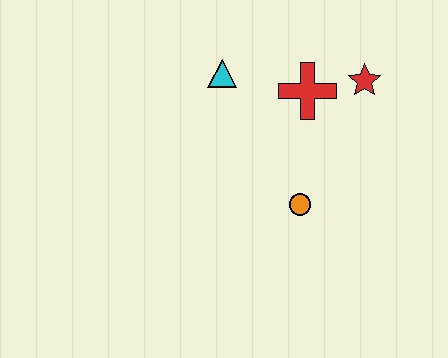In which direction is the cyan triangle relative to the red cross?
The cyan triangle is to the left of the red cross.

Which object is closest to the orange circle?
The red cross is closest to the orange circle.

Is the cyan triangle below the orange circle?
No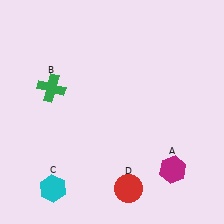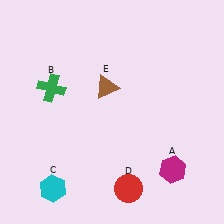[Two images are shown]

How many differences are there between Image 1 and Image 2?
There is 1 difference between the two images.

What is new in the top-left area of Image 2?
A brown triangle (E) was added in the top-left area of Image 2.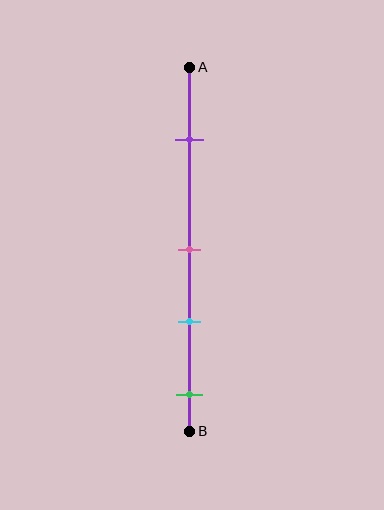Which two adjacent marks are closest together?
The pink and cyan marks are the closest adjacent pair.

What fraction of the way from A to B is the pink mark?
The pink mark is approximately 50% (0.5) of the way from A to B.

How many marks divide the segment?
There are 4 marks dividing the segment.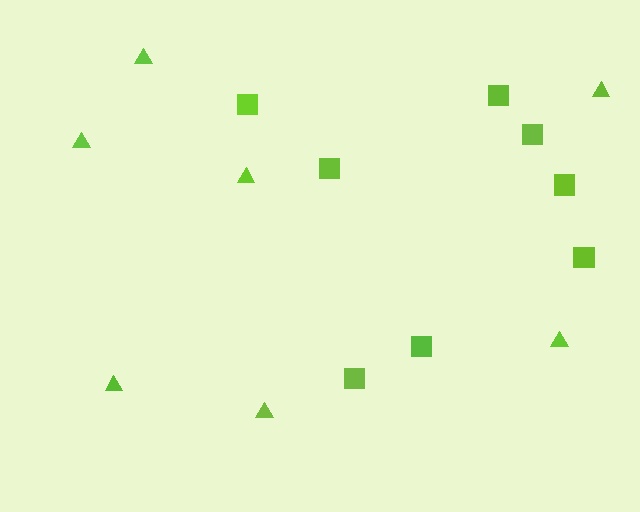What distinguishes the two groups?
There are 2 groups: one group of triangles (7) and one group of squares (8).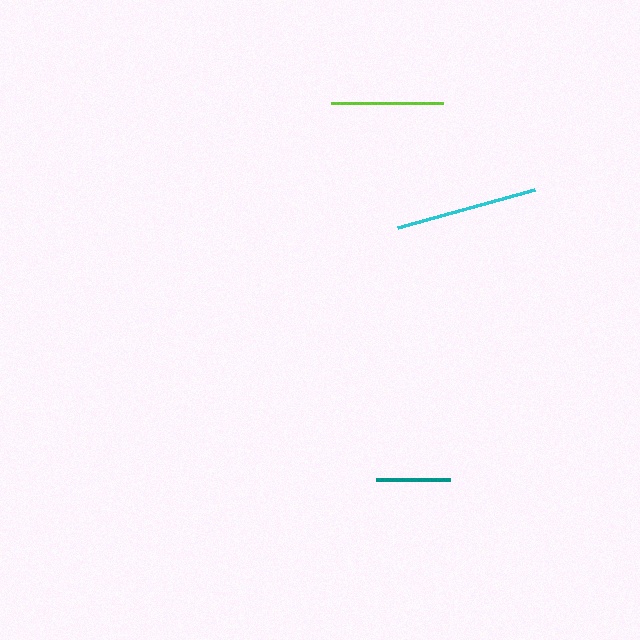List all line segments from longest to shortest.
From longest to shortest: cyan, lime, teal.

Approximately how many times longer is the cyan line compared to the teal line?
The cyan line is approximately 1.9 times the length of the teal line.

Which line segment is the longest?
The cyan line is the longest at approximately 142 pixels.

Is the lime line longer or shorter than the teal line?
The lime line is longer than the teal line.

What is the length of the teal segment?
The teal segment is approximately 74 pixels long.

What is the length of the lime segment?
The lime segment is approximately 112 pixels long.